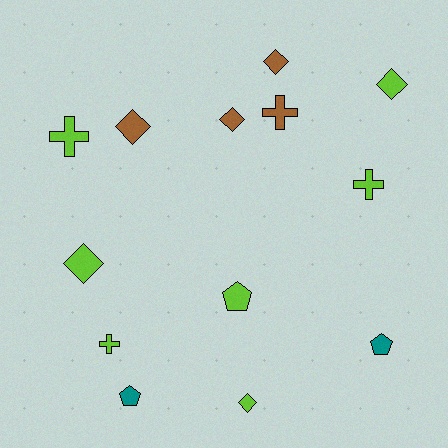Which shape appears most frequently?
Diamond, with 6 objects.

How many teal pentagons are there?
There are 2 teal pentagons.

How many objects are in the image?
There are 13 objects.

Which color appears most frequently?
Lime, with 7 objects.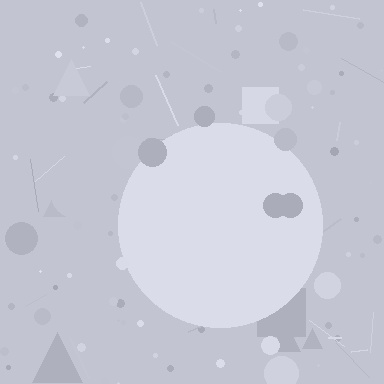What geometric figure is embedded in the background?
A circle is embedded in the background.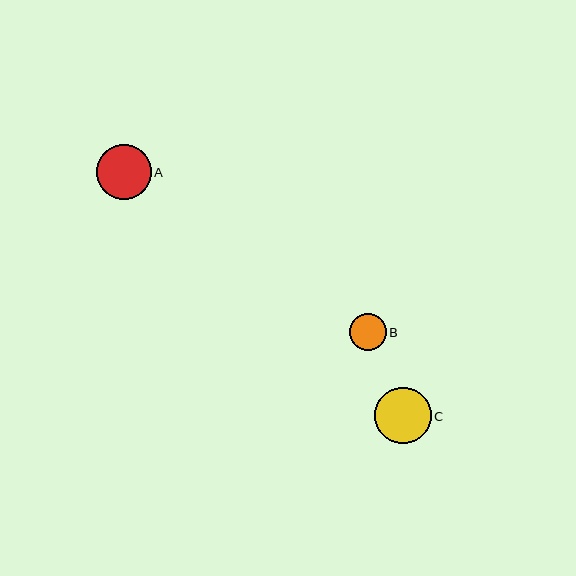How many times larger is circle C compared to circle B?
Circle C is approximately 1.5 times the size of circle B.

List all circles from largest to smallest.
From largest to smallest: C, A, B.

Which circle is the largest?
Circle C is the largest with a size of approximately 56 pixels.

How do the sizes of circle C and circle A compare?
Circle C and circle A are approximately the same size.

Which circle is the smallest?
Circle B is the smallest with a size of approximately 37 pixels.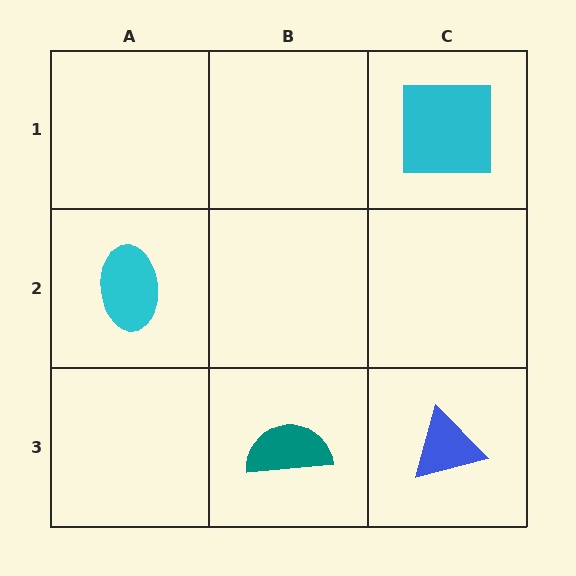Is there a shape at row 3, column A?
No, that cell is empty.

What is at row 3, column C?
A blue triangle.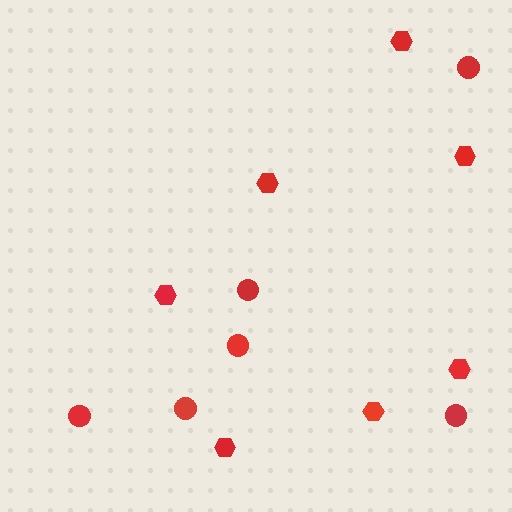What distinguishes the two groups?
There are 2 groups: one group of circles (6) and one group of hexagons (7).